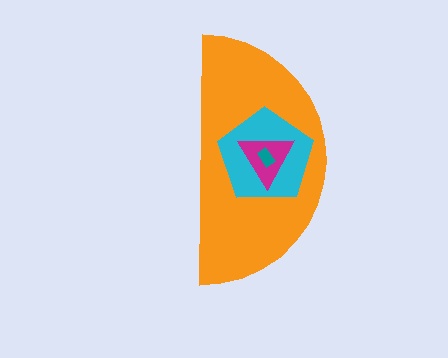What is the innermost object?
The teal rectangle.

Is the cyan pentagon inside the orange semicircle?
Yes.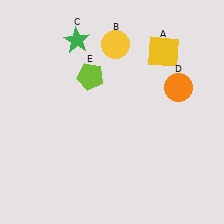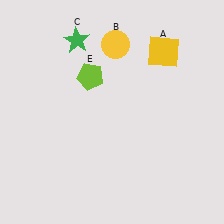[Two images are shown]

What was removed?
The orange circle (D) was removed in Image 2.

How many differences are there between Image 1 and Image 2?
There is 1 difference between the two images.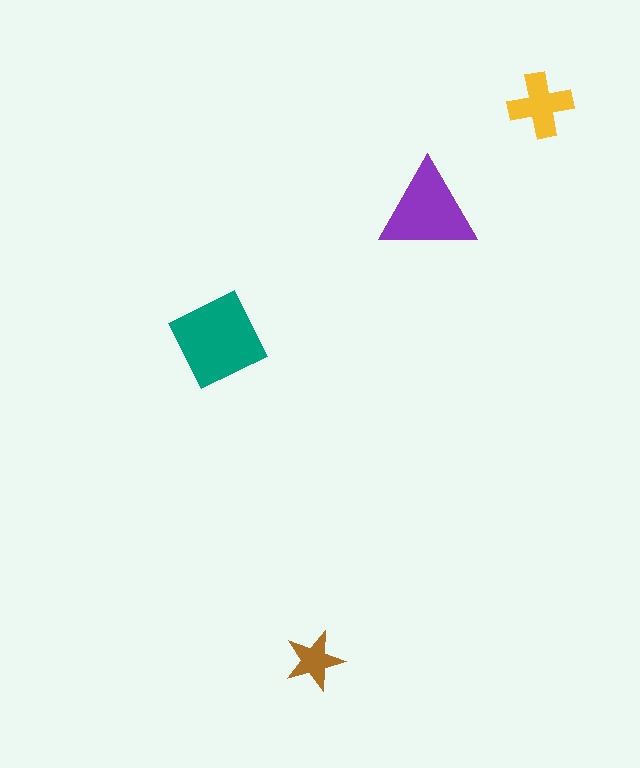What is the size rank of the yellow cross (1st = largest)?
3rd.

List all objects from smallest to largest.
The brown star, the yellow cross, the purple triangle, the teal diamond.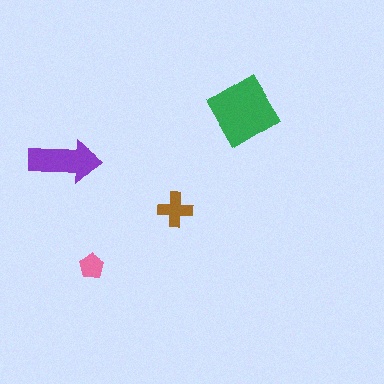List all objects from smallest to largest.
The pink pentagon, the brown cross, the purple arrow, the green diamond.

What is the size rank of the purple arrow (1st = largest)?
2nd.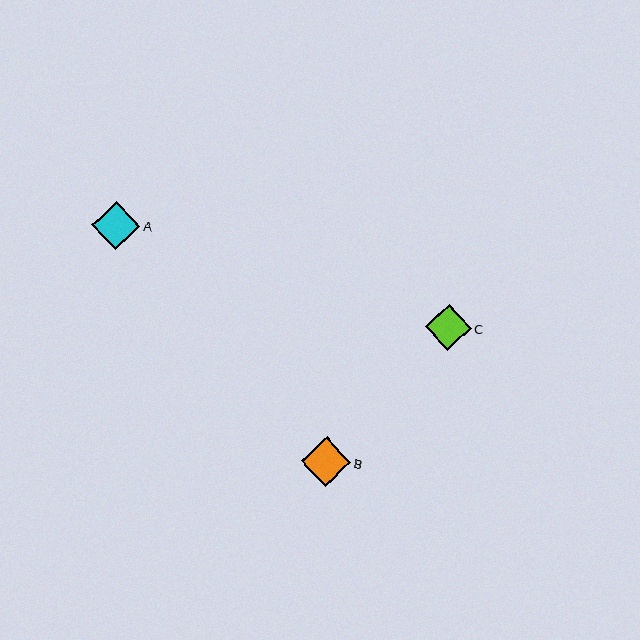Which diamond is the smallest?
Diamond C is the smallest with a size of approximately 46 pixels.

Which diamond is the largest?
Diamond B is the largest with a size of approximately 50 pixels.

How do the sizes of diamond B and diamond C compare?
Diamond B and diamond C are approximately the same size.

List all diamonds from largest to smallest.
From largest to smallest: B, A, C.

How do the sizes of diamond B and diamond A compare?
Diamond B and diamond A are approximately the same size.